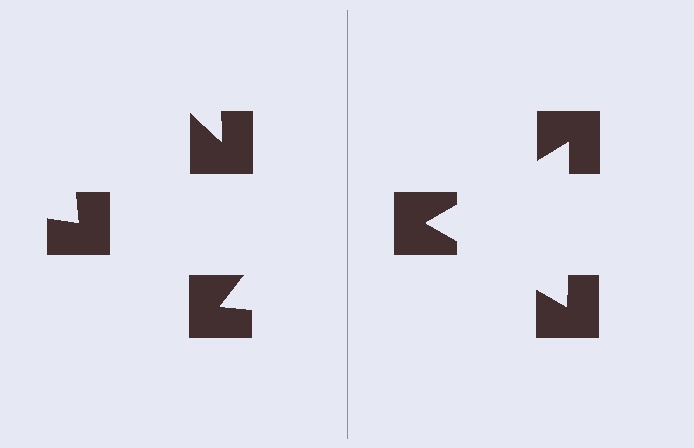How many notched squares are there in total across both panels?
6 — 3 on each side.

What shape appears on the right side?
An illusory triangle.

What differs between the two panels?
The notched squares are positioned identically on both sides; only the wedge orientations differ. On the right they align to a triangle; on the left they are misaligned.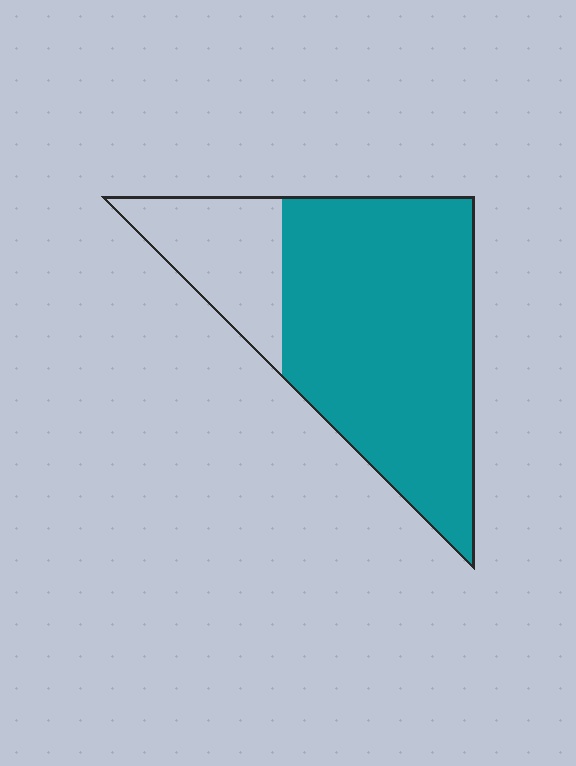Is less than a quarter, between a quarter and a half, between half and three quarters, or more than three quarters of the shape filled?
More than three quarters.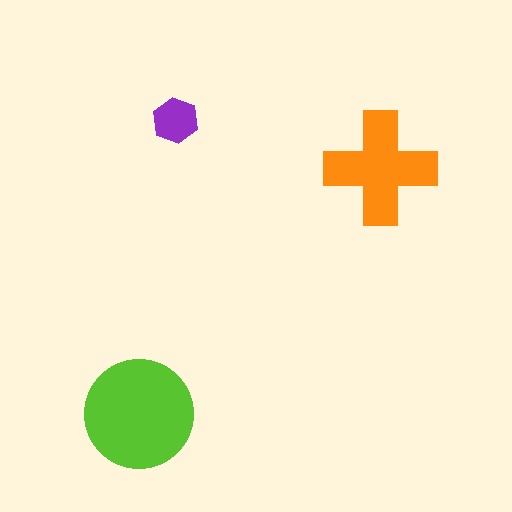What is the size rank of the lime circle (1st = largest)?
1st.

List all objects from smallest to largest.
The purple hexagon, the orange cross, the lime circle.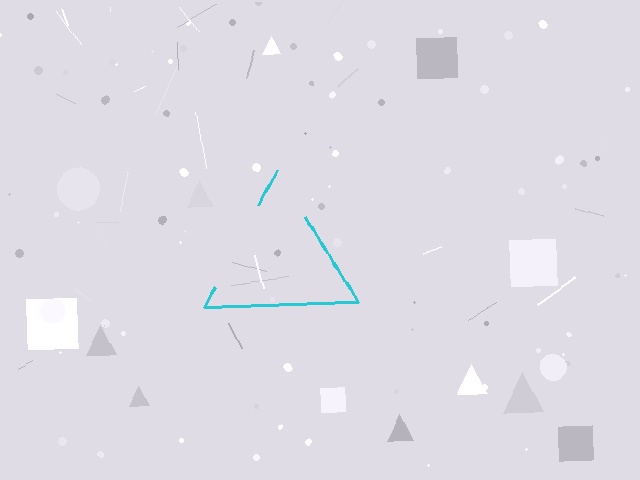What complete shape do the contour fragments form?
The contour fragments form a triangle.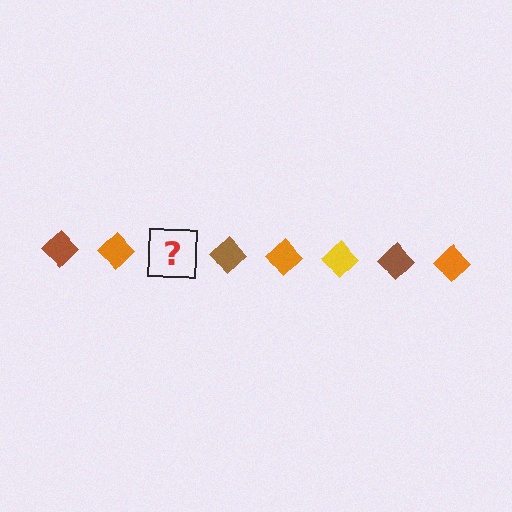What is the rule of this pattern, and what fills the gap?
The rule is that the pattern cycles through brown, orange, yellow diamonds. The gap should be filled with a yellow diamond.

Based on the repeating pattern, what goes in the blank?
The blank should be a yellow diamond.